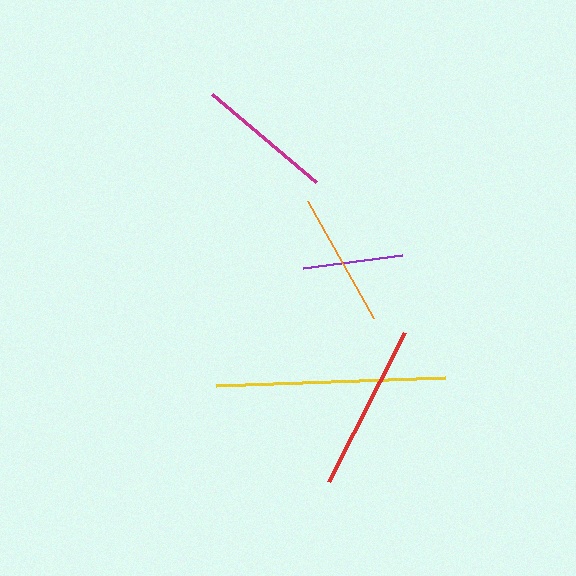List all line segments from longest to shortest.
From longest to shortest: yellow, red, magenta, orange, purple.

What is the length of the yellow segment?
The yellow segment is approximately 230 pixels long.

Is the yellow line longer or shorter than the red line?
The yellow line is longer than the red line.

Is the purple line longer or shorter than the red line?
The red line is longer than the purple line.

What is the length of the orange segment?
The orange segment is approximately 134 pixels long.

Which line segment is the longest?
The yellow line is the longest at approximately 230 pixels.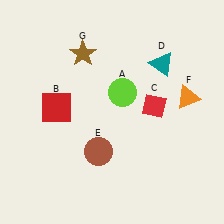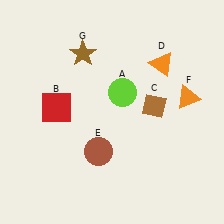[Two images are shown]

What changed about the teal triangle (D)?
In Image 1, D is teal. In Image 2, it changed to orange.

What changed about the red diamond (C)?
In Image 1, C is red. In Image 2, it changed to brown.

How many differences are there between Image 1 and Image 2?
There are 2 differences between the two images.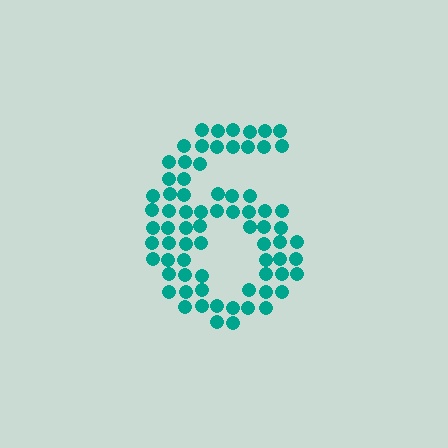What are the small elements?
The small elements are circles.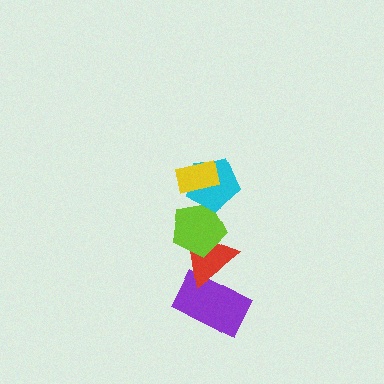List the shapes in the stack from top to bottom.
From top to bottom: the yellow rectangle, the cyan pentagon, the lime pentagon, the red triangle, the purple rectangle.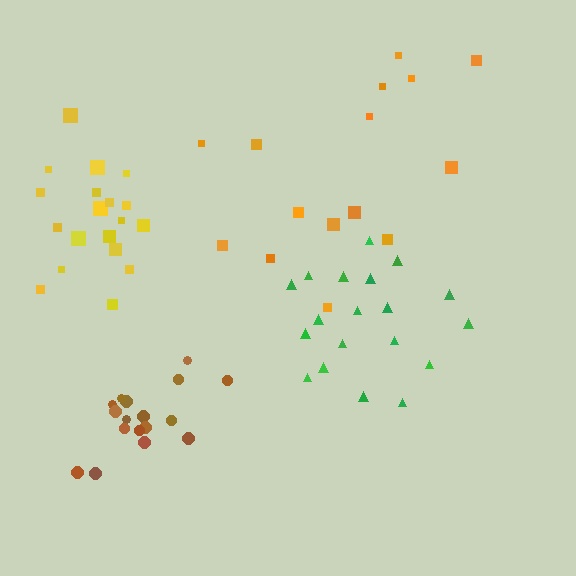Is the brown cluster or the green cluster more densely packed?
Brown.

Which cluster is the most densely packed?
Brown.